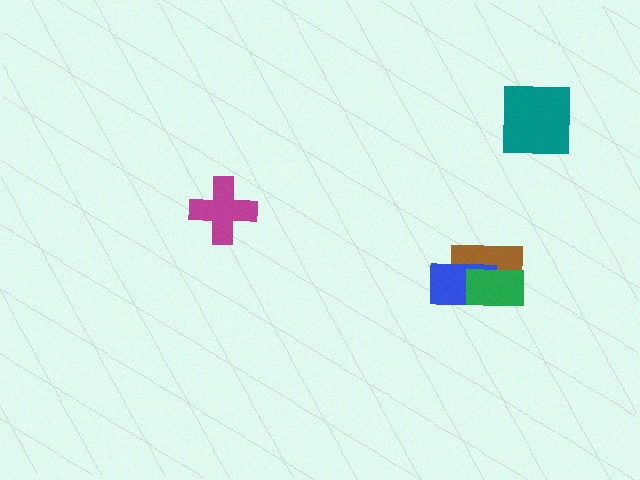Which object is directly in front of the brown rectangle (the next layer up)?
The blue rectangle is directly in front of the brown rectangle.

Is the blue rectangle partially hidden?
Yes, it is partially covered by another shape.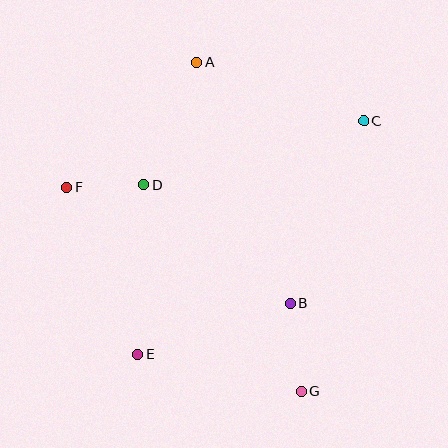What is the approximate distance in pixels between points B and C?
The distance between B and C is approximately 197 pixels.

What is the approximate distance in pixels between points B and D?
The distance between B and D is approximately 189 pixels.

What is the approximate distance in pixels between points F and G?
The distance between F and G is approximately 311 pixels.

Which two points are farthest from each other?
Points A and G are farthest from each other.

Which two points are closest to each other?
Points D and F are closest to each other.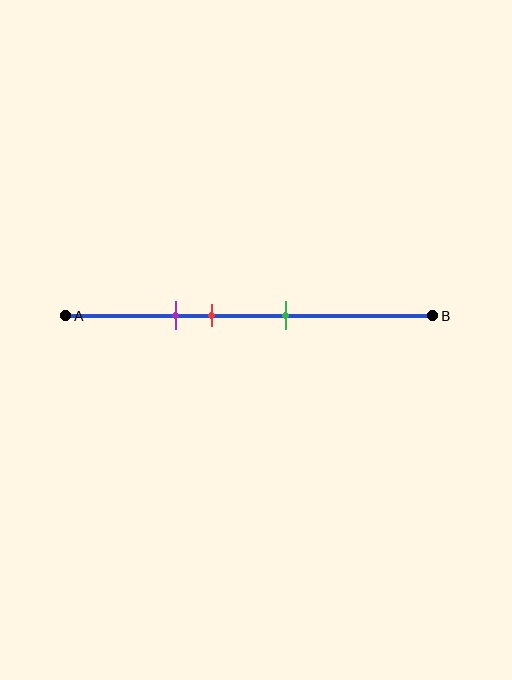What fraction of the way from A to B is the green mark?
The green mark is approximately 60% (0.6) of the way from A to B.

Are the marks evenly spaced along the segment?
Yes, the marks are approximately evenly spaced.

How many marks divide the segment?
There are 3 marks dividing the segment.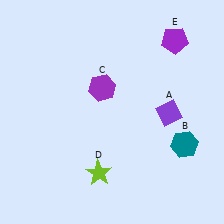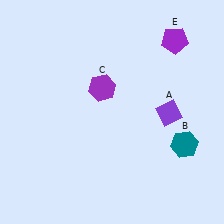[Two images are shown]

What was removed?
The lime star (D) was removed in Image 2.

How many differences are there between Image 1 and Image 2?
There is 1 difference between the two images.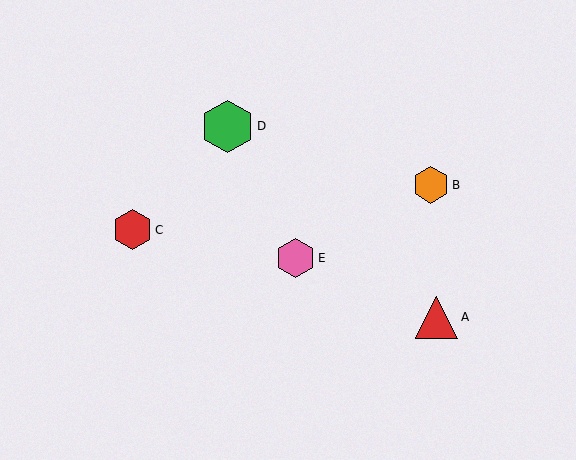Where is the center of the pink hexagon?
The center of the pink hexagon is at (295, 258).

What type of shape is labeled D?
Shape D is a green hexagon.